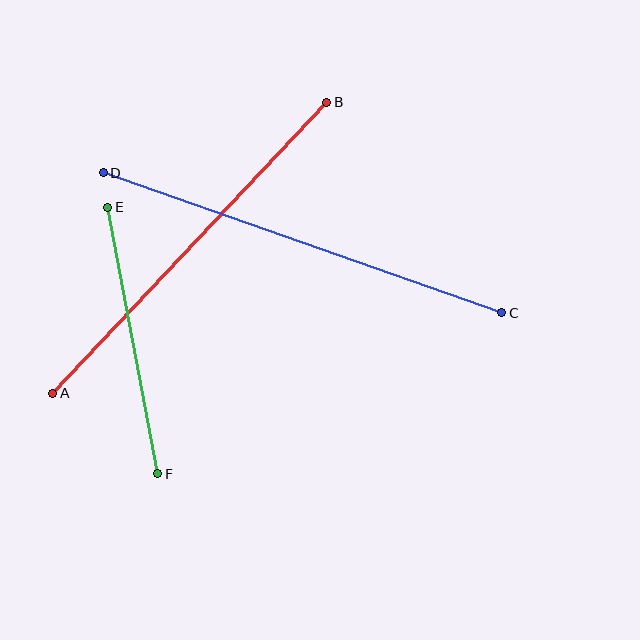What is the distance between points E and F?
The distance is approximately 271 pixels.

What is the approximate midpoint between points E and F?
The midpoint is at approximately (133, 340) pixels.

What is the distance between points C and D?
The distance is approximately 423 pixels.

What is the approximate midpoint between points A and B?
The midpoint is at approximately (190, 248) pixels.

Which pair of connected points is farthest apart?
Points C and D are farthest apart.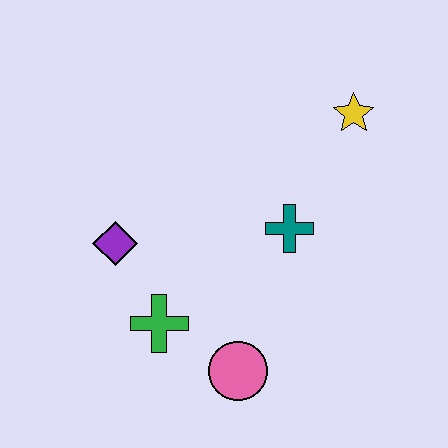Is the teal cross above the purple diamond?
Yes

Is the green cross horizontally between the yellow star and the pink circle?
No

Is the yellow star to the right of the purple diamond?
Yes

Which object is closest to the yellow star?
The teal cross is closest to the yellow star.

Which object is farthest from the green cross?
The yellow star is farthest from the green cross.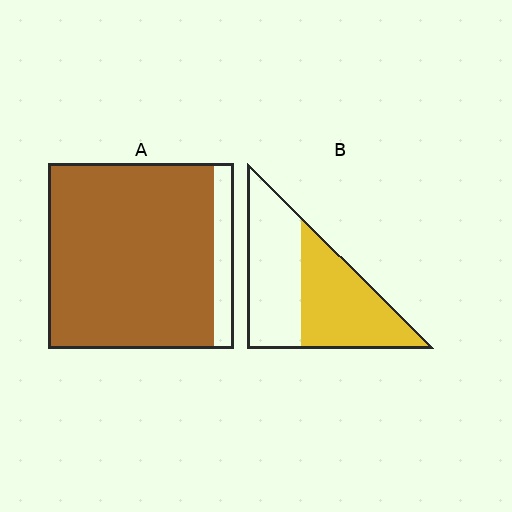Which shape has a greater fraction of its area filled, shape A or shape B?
Shape A.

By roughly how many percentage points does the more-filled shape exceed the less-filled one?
By roughly 40 percentage points (A over B).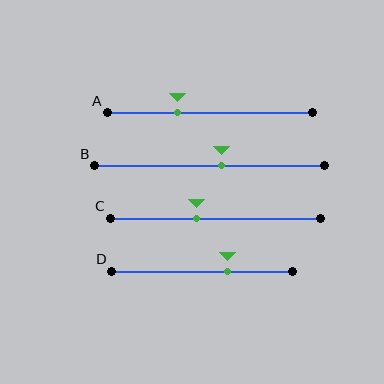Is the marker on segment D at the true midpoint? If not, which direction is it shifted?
No, the marker on segment D is shifted to the right by about 14% of the segment length.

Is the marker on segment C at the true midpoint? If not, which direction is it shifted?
No, the marker on segment C is shifted to the left by about 9% of the segment length.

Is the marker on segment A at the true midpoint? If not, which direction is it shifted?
No, the marker on segment A is shifted to the left by about 16% of the segment length.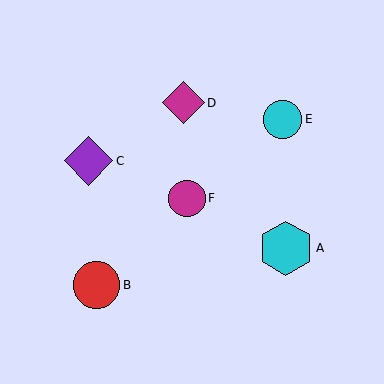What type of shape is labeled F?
Shape F is a magenta circle.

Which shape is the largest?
The cyan hexagon (labeled A) is the largest.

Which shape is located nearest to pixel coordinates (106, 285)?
The red circle (labeled B) at (96, 285) is nearest to that location.